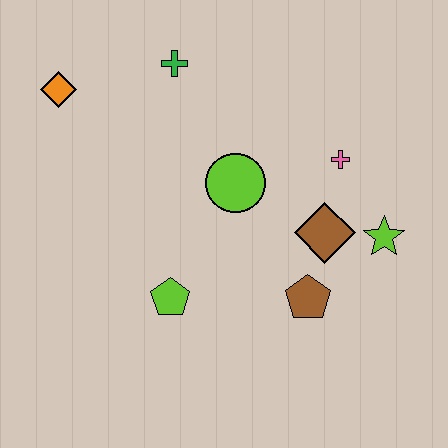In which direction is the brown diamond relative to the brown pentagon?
The brown diamond is above the brown pentagon.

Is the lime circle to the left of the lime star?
Yes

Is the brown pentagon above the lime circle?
No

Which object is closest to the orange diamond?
The green cross is closest to the orange diamond.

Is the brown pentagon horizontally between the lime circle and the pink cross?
Yes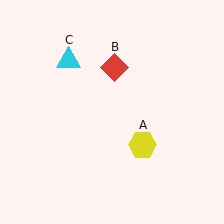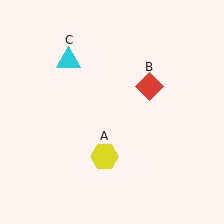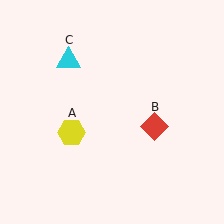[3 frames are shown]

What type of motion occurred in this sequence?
The yellow hexagon (object A), red diamond (object B) rotated clockwise around the center of the scene.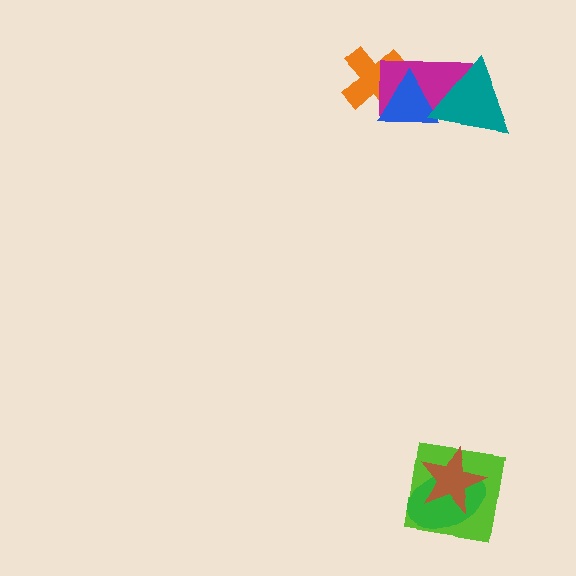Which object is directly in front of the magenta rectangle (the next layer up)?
The blue triangle is directly in front of the magenta rectangle.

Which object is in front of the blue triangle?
The teal triangle is in front of the blue triangle.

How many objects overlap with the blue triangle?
3 objects overlap with the blue triangle.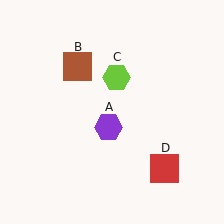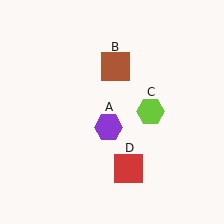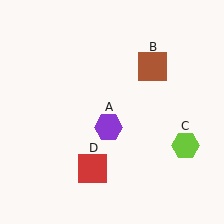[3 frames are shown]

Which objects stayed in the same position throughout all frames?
Purple hexagon (object A) remained stationary.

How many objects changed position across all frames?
3 objects changed position: brown square (object B), lime hexagon (object C), red square (object D).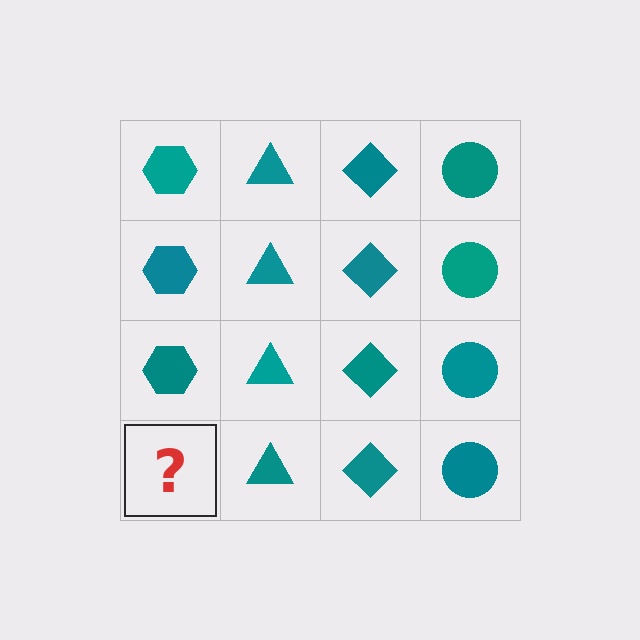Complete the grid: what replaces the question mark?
The question mark should be replaced with a teal hexagon.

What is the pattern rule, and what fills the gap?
The rule is that each column has a consistent shape. The gap should be filled with a teal hexagon.